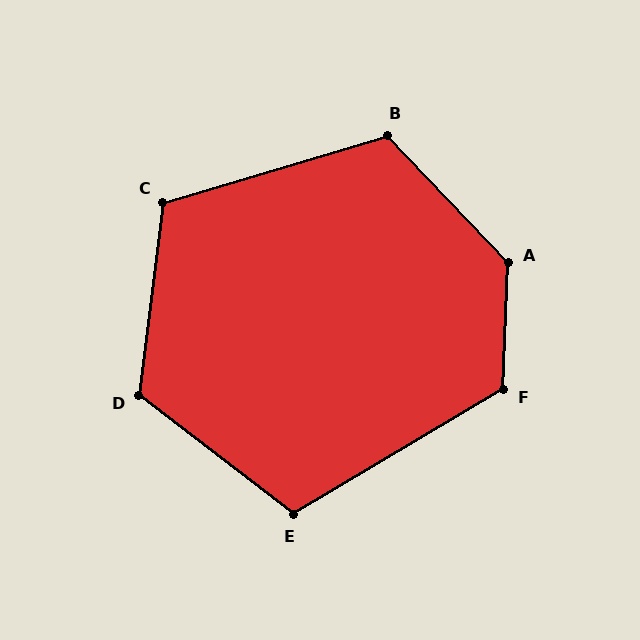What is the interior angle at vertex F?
Approximately 123 degrees (obtuse).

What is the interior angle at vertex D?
Approximately 120 degrees (obtuse).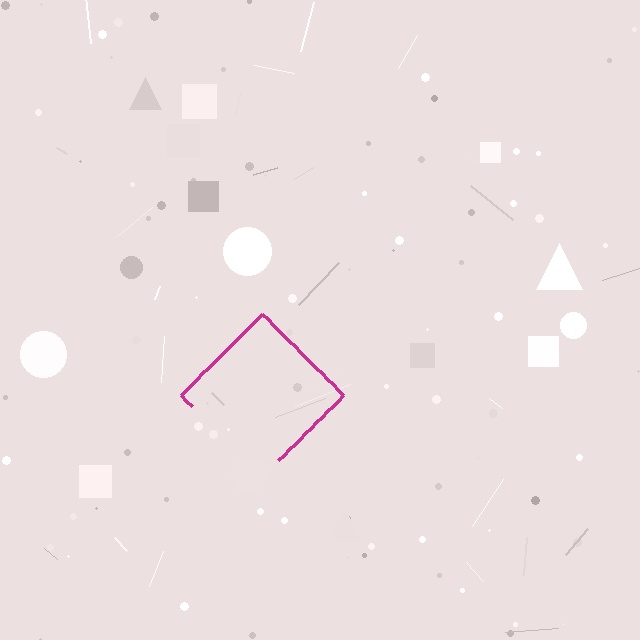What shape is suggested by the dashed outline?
The dashed outline suggests a diamond.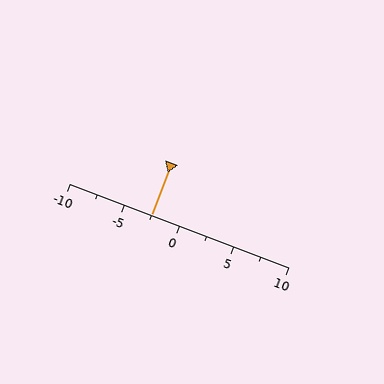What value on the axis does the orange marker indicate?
The marker indicates approximately -2.5.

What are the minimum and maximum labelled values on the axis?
The axis runs from -10 to 10.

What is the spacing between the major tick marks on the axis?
The major ticks are spaced 5 apart.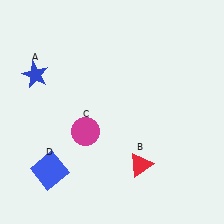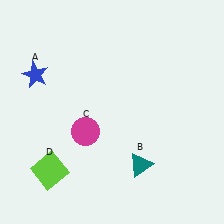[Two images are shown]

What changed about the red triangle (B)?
In Image 1, B is red. In Image 2, it changed to teal.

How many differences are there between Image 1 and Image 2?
There are 2 differences between the two images.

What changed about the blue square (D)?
In Image 1, D is blue. In Image 2, it changed to lime.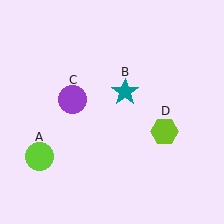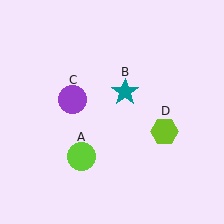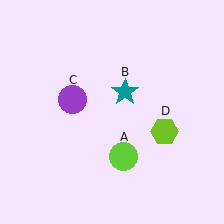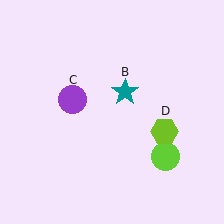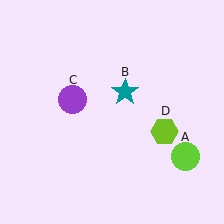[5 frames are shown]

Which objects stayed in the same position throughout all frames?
Teal star (object B) and purple circle (object C) and lime hexagon (object D) remained stationary.